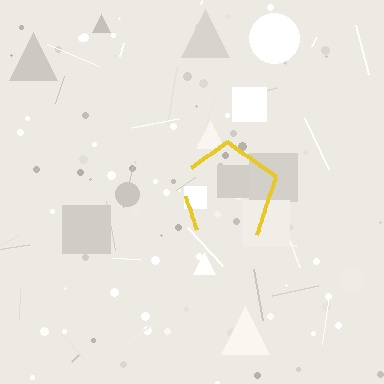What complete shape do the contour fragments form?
The contour fragments form a pentagon.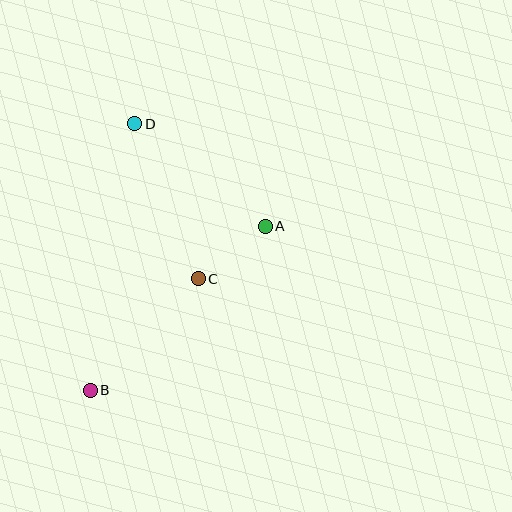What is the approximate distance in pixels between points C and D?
The distance between C and D is approximately 167 pixels.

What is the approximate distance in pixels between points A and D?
The distance between A and D is approximately 166 pixels.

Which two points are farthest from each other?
Points B and D are farthest from each other.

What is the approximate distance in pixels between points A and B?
The distance between A and B is approximately 240 pixels.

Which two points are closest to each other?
Points A and C are closest to each other.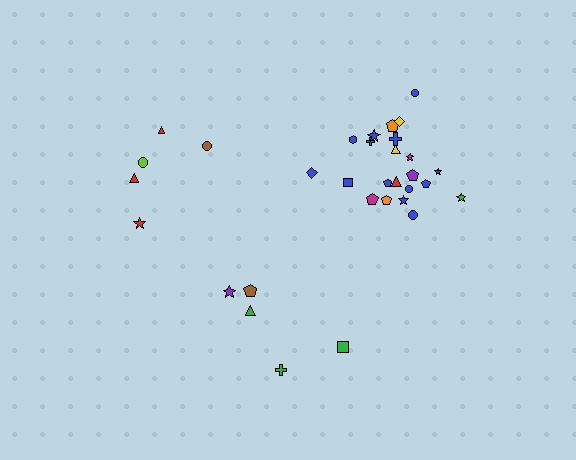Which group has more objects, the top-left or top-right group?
The top-right group.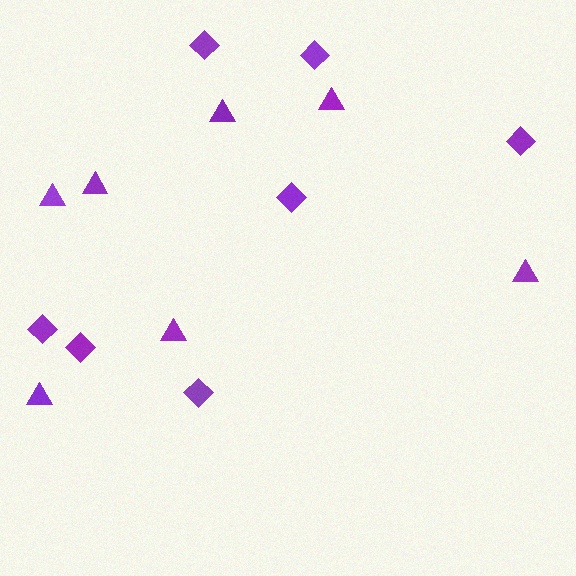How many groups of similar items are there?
There are 2 groups: one group of diamonds (7) and one group of triangles (7).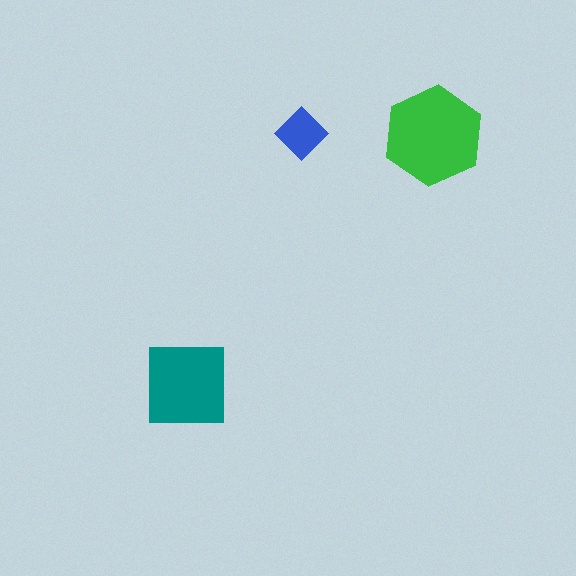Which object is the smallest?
The blue diamond.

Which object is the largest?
The green hexagon.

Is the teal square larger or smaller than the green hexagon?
Smaller.